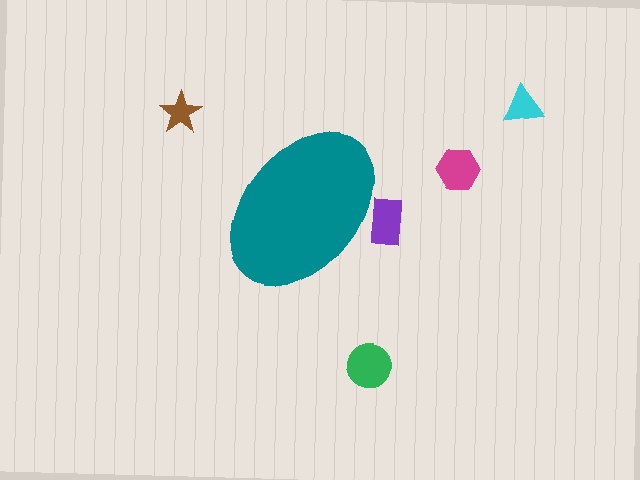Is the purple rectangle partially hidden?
Yes, the purple rectangle is partially hidden behind the teal ellipse.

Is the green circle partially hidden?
No, the green circle is fully visible.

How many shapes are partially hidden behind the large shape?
1 shape is partially hidden.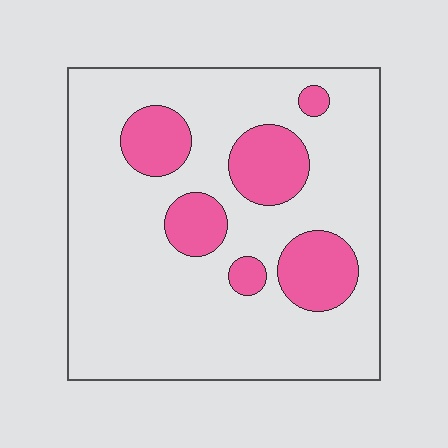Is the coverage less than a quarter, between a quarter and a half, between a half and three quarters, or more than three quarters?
Less than a quarter.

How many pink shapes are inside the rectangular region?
6.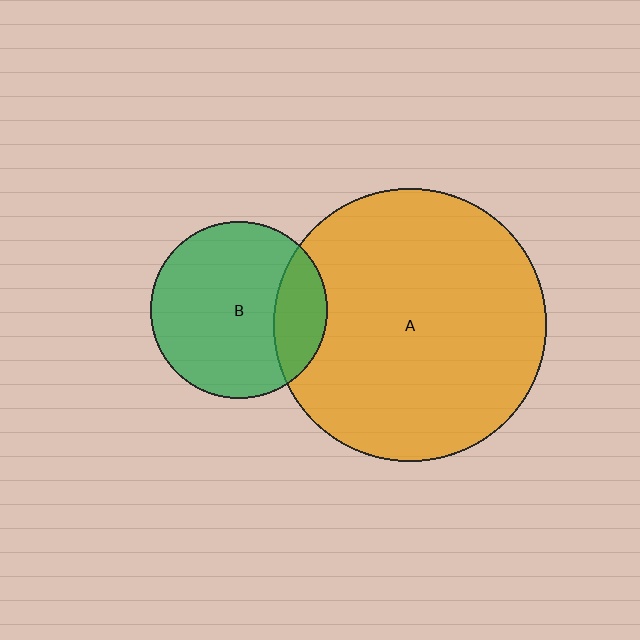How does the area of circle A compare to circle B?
Approximately 2.4 times.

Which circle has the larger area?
Circle A (orange).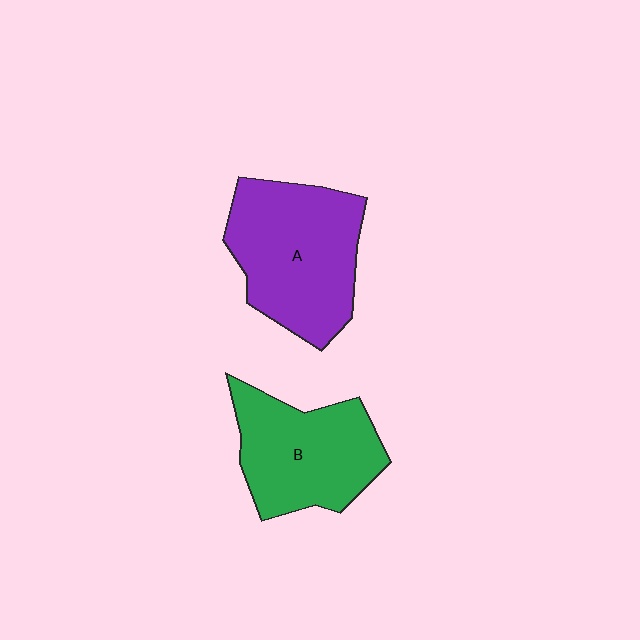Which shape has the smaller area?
Shape B (green).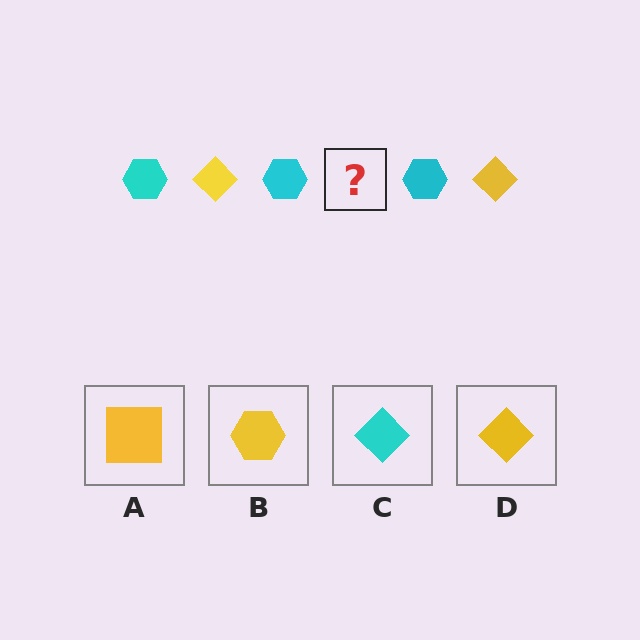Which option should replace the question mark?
Option D.